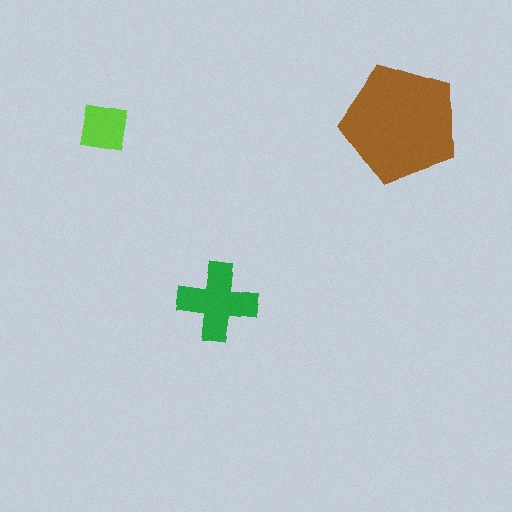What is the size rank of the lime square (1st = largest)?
3rd.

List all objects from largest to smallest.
The brown pentagon, the green cross, the lime square.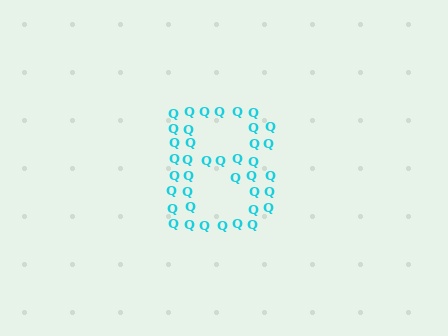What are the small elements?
The small elements are letter Q's.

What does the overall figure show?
The overall figure shows the letter B.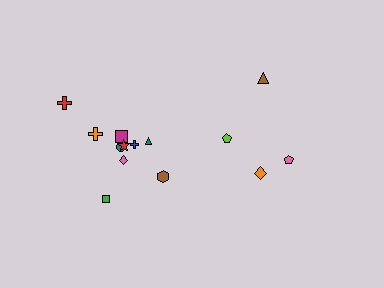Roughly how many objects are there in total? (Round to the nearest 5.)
Roughly 15 objects in total.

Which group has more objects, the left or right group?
The left group.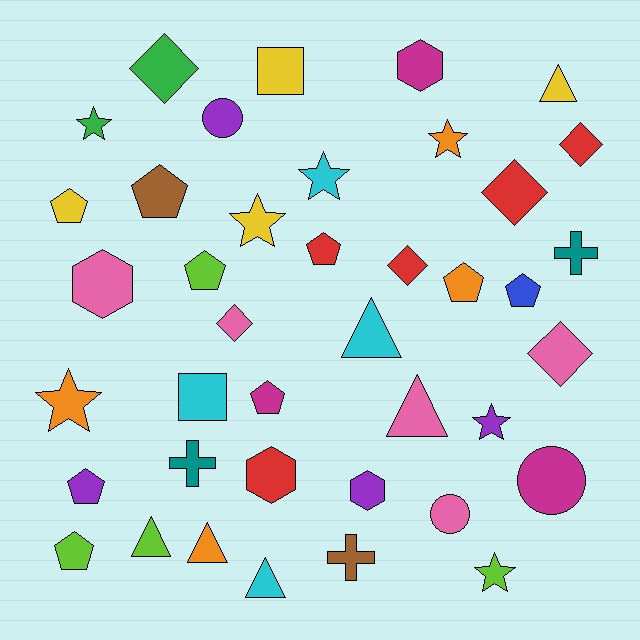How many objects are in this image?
There are 40 objects.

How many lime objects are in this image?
There are 4 lime objects.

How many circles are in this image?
There are 3 circles.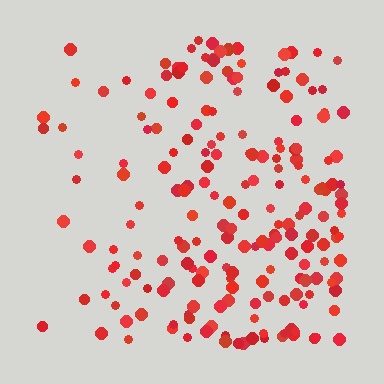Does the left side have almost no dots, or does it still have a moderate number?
Still a moderate number, just noticeably fewer than the right.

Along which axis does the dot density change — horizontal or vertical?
Horizontal.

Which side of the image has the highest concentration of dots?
The right.